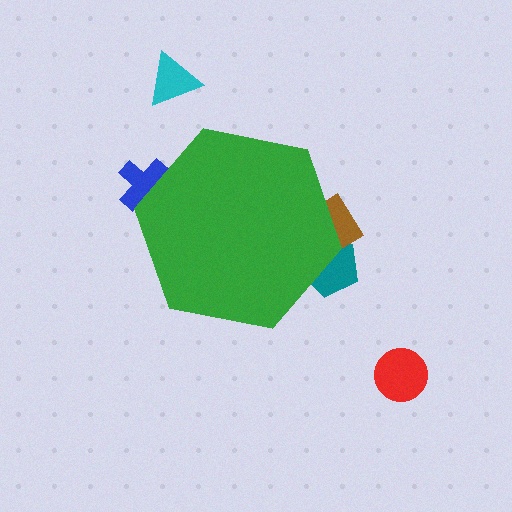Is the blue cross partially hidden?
Yes, the blue cross is partially hidden behind the green hexagon.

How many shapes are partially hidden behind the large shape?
3 shapes are partially hidden.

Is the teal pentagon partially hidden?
Yes, the teal pentagon is partially hidden behind the green hexagon.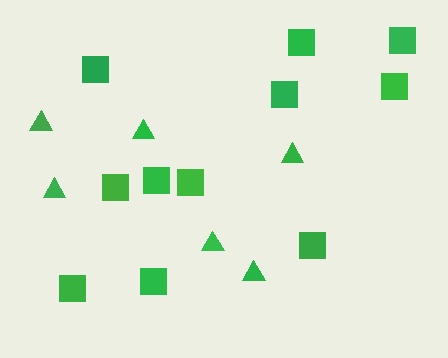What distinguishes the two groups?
There are 2 groups: one group of triangles (6) and one group of squares (11).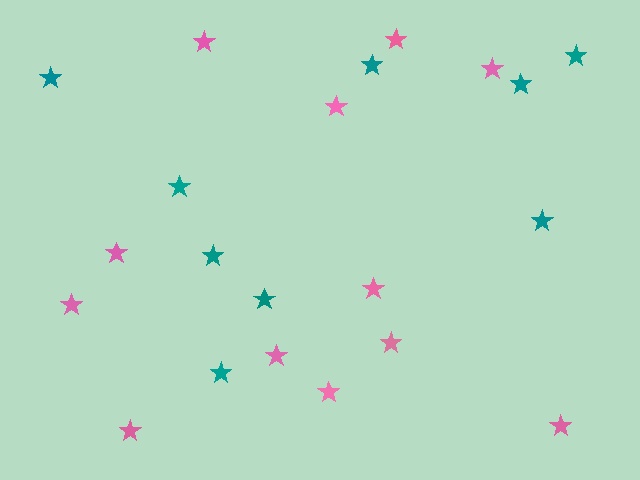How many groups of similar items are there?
There are 2 groups: one group of teal stars (9) and one group of pink stars (12).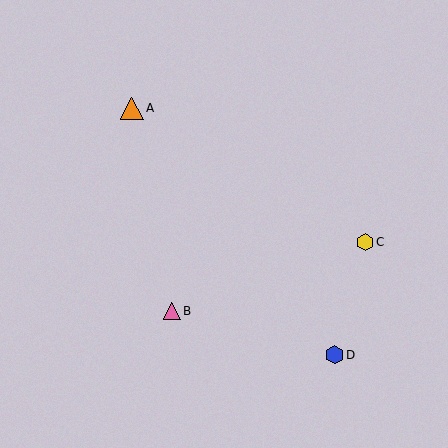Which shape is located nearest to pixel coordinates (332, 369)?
The blue hexagon (labeled D) at (334, 355) is nearest to that location.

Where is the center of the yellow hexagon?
The center of the yellow hexagon is at (365, 242).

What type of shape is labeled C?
Shape C is a yellow hexagon.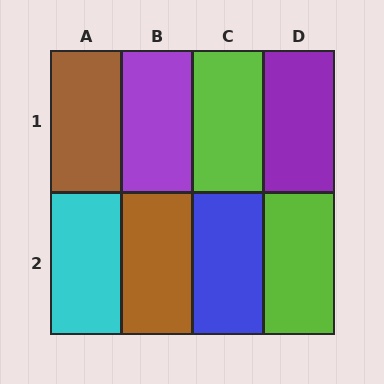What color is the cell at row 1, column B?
Purple.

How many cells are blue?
1 cell is blue.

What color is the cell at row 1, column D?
Purple.